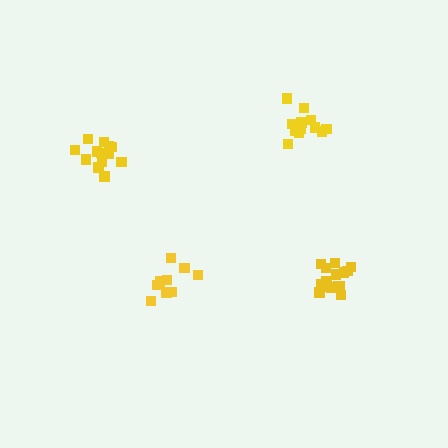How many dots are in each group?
Group 1: 16 dots, Group 2: 14 dots, Group 3: 10 dots, Group 4: 14 dots (54 total).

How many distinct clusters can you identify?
There are 4 distinct clusters.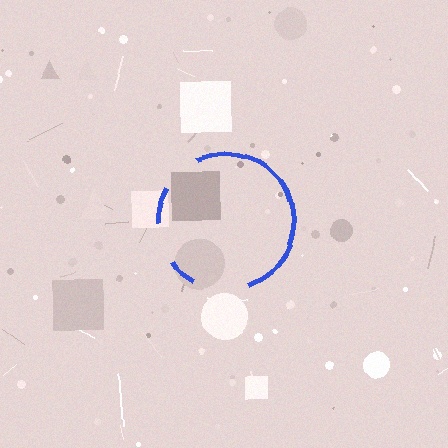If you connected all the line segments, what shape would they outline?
They would outline a circle.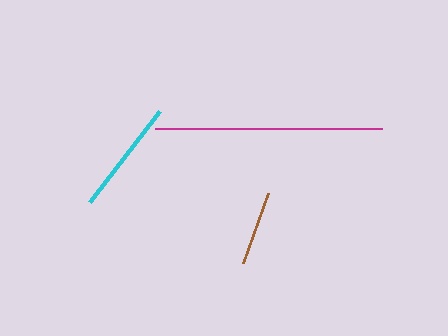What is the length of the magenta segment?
The magenta segment is approximately 227 pixels long.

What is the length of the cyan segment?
The cyan segment is approximately 115 pixels long.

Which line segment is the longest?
The magenta line is the longest at approximately 227 pixels.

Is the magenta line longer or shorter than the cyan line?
The magenta line is longer than the cyan line.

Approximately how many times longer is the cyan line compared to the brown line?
The cyan line is approximately 1.5 times the length of the brown line.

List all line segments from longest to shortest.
From longest to shortest: magenta, cyan, brown.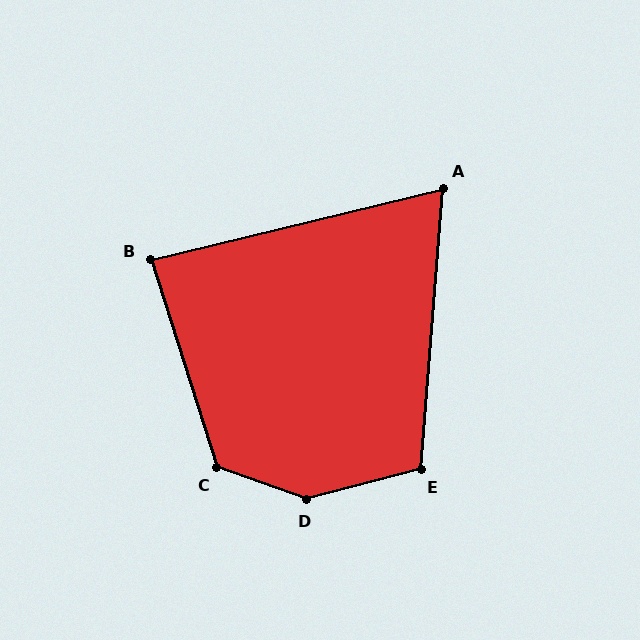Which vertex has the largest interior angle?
D, at approximately 145 degrees.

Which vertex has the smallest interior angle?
A, at approximately 72 degrees.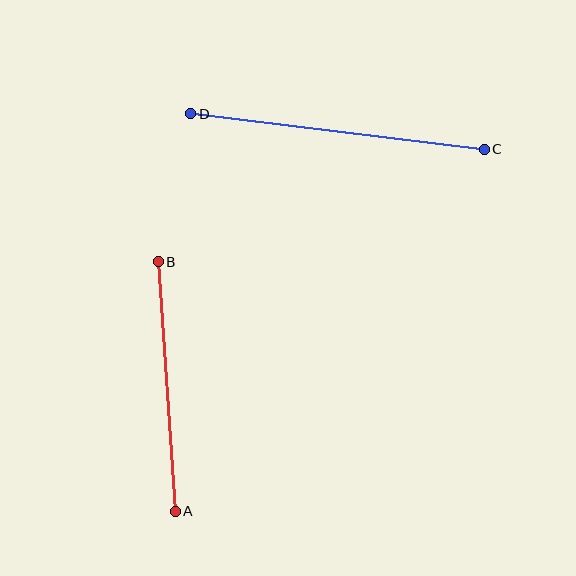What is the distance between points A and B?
The distance is approximately 250 pixels.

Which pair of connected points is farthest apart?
Points C and D are farthest apart.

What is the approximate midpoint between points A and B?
The midpoint is at approximately (167, 387) pixels.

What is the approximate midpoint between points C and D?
The midpoint is at approximately (338, 131) pixels.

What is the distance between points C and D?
The distance is approximately 296 pixels.